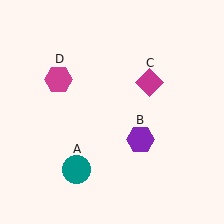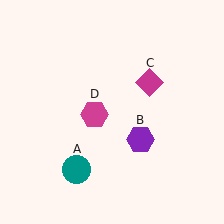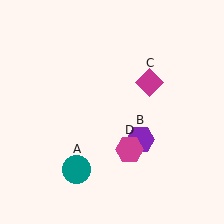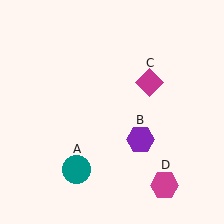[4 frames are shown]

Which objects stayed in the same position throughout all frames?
Teal circle (object A) and purple hexagon (object B) and magenta diamond (object C) remained stationary.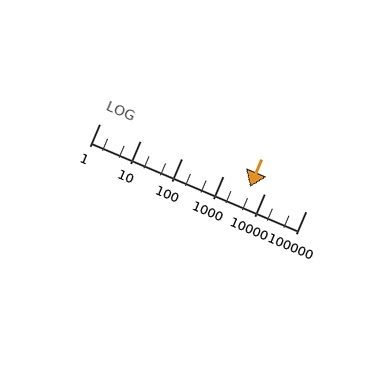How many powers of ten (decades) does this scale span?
The scale spans 5 decades, from 1 to 100000.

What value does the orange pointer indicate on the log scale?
The pointer indicates approximately 4500.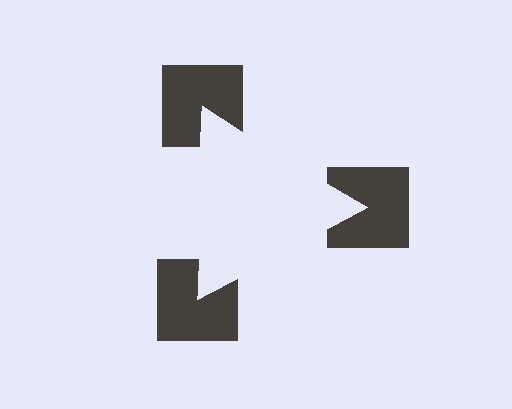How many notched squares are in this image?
There are 3 — one at each vertex of the illusory triangle.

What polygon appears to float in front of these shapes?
An illusory triangle — its edges are inferred from the aligned wedge cuts in the notched squares, not physically drawn.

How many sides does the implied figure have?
3 sides.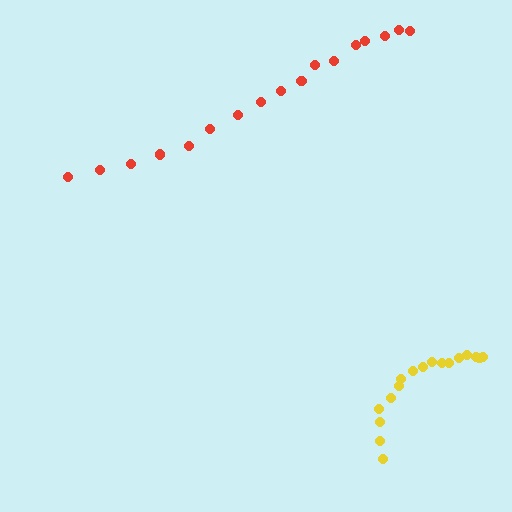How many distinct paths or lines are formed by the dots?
There are 2 distinct paths.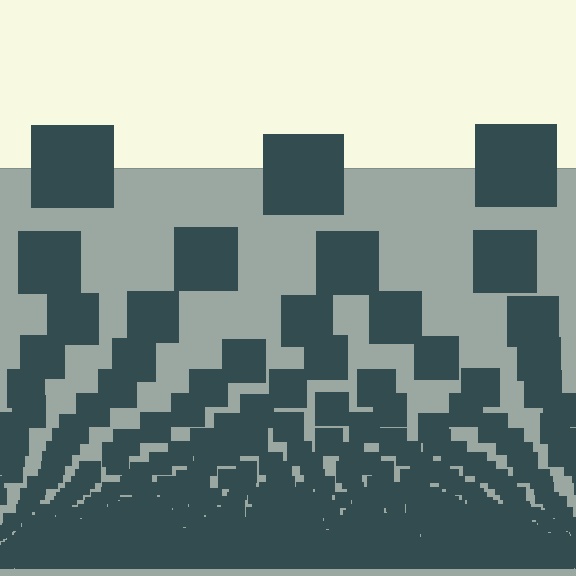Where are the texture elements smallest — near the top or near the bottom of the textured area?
Near the bottom.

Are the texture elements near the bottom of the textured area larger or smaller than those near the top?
Smaller. The gradient is inverted — elements near the bottom are smaller and denser.